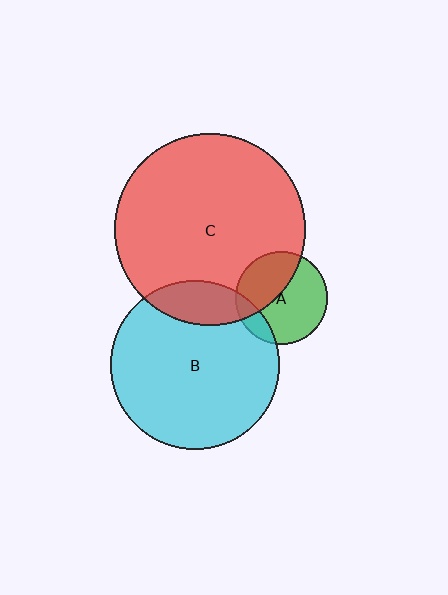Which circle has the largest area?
Circle C (red).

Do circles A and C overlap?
Yes.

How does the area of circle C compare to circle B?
Approximately 1.3 times.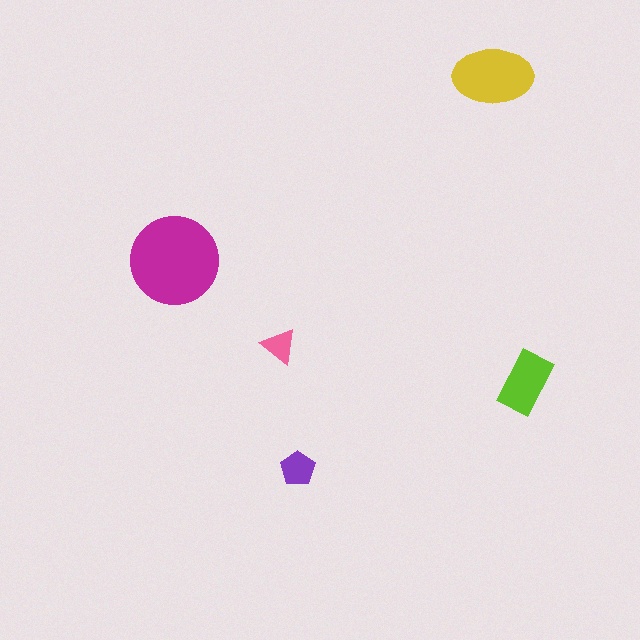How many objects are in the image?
There are 5 objects in the image.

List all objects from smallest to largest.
The pink triangle, the purple pentagon, the lime rectangle, the yellow ellipse, the magenta circle.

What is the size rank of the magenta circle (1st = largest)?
1st.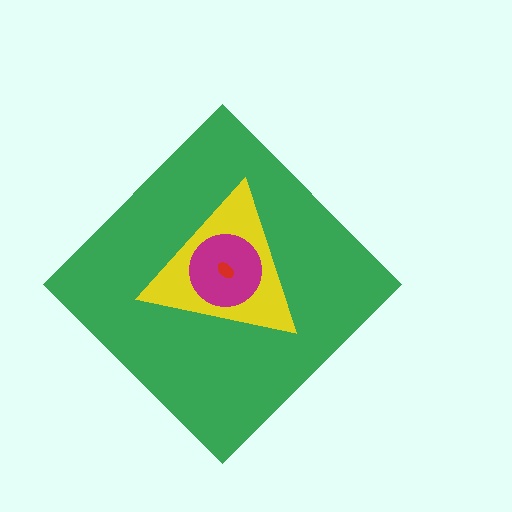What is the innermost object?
The red ellipse.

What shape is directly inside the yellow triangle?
The magenta circle.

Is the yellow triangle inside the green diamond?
Yes.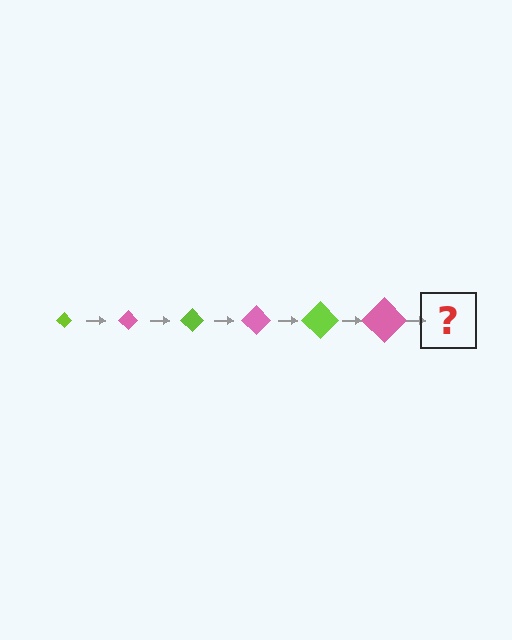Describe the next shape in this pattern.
It should be a lime diamond, larger than the previous one.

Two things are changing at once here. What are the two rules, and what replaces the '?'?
The two rules are that the diamond grows larger each step and the color cycles through lime and pink. The '?' should be a lime diamond, larger than the previous one.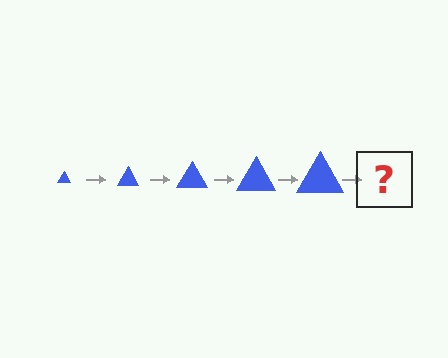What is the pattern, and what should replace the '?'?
The pattern is that the triangle gets progressively larger each step. The '?' should be a blue triangle, larger than the previous one.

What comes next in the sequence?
The next element should be a blue triangle, larger than the previous one.